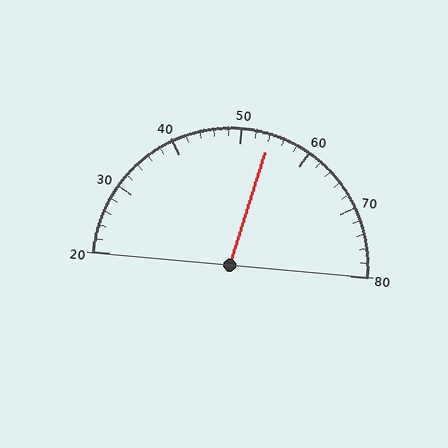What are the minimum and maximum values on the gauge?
The gauge ranges from 20 to 80.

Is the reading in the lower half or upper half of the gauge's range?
The reading is in the upper half of the range (20 to 80).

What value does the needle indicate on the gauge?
The needle indicates approximately 54.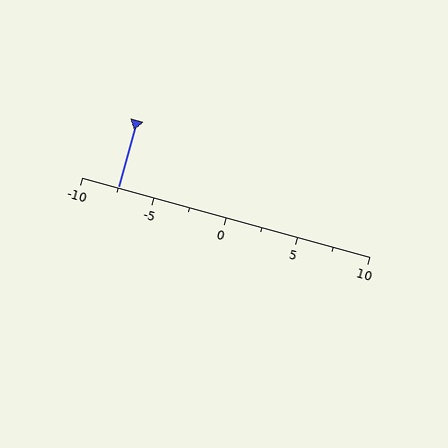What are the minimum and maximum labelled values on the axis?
The axis runs from -10 to 10.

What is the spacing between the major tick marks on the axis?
The major ticks are spaced 5 apart.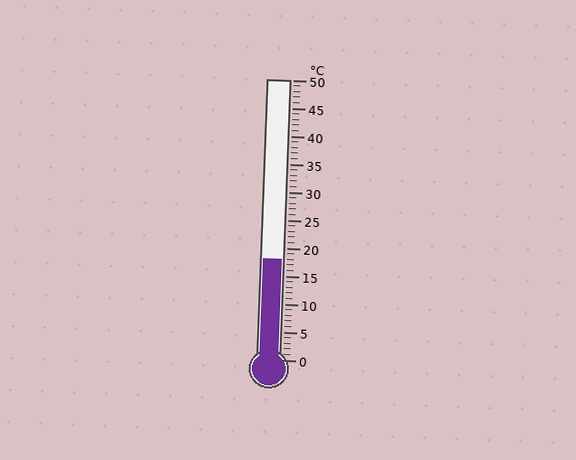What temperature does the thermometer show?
The thermometer shows approximately 18°C.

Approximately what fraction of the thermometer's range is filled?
The thermometer is filled to approximately 35% of its range.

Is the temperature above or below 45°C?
The temperature is below 45°C.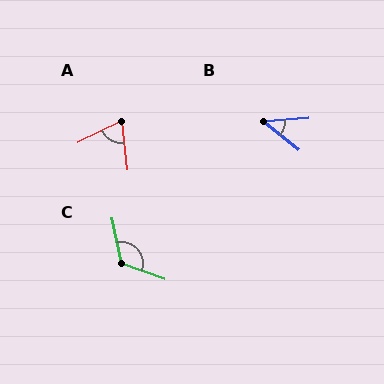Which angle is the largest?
C, at approximately 122 degrees.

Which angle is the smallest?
B, at approximately 43 degrees.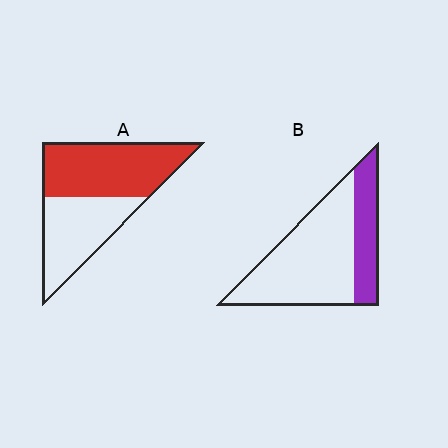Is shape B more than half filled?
No.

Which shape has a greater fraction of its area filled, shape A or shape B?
Shape A.